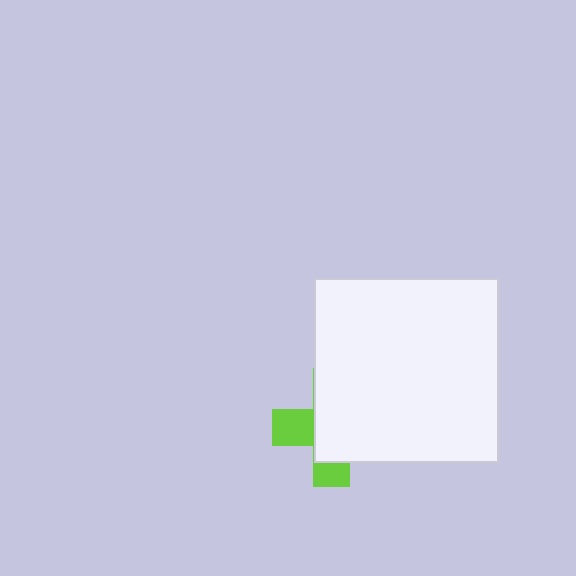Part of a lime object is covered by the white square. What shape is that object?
It is a cross.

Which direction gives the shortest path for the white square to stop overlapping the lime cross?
Moving right gives the shortest separation.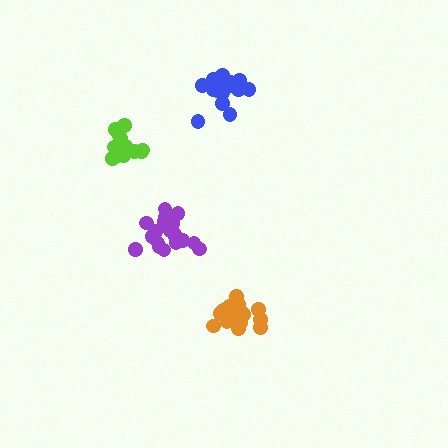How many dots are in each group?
Group 1: 13 dots, Group 2: 18 dots, Group 3: 18 dots, Group 4: 18 dots (67 total).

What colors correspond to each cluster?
The clusters are colored: lime, orange, purple, blue.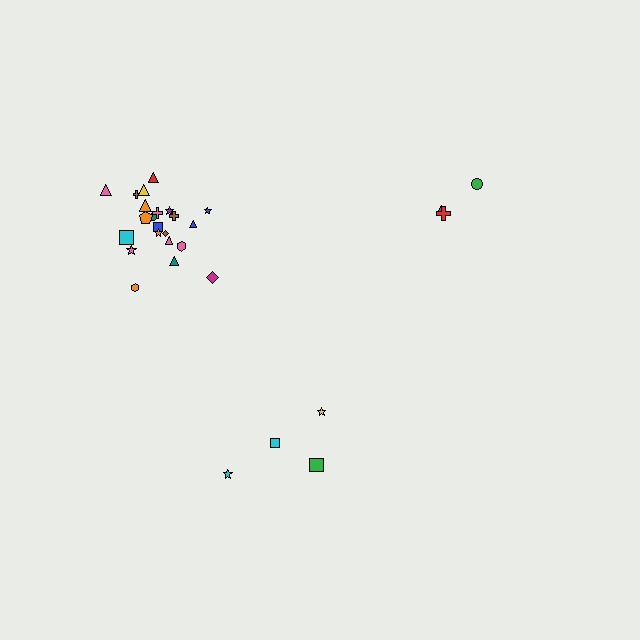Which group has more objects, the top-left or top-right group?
The top-left group.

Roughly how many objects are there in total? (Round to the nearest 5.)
Roughly 30 objects in total.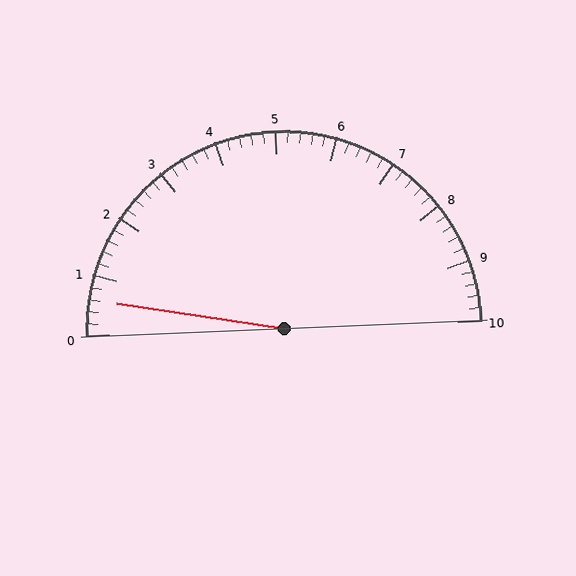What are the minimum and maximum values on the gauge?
The gauge ranges from 0 to 10.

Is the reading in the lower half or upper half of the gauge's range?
The reading is in the lower half of the range (0 to 10).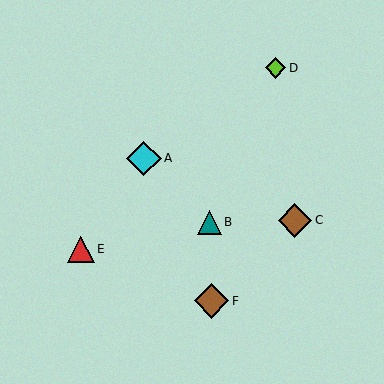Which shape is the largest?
The cyan diamond (labeled A) is the largest.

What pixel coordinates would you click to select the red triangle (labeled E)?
Click at (81, 249) to select the red triangle E.